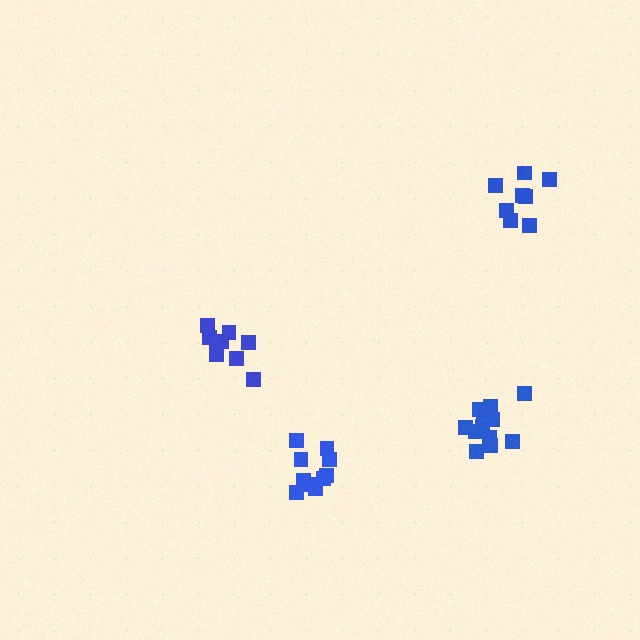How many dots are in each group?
Group 1: 8 dots, Group 2: 9 dots, Group 3: 10 dots, Group 4: 12 dots (39 total).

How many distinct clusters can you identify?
There are 4 distinct clusters.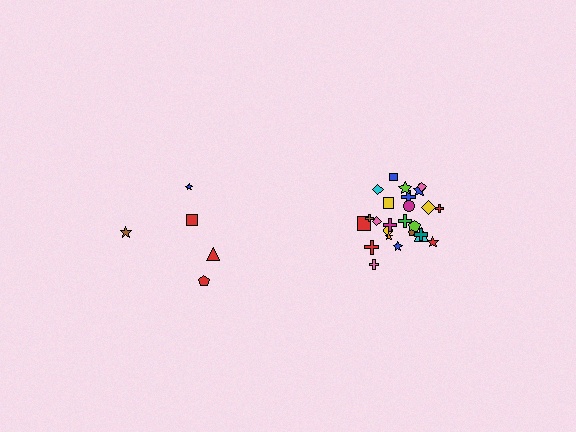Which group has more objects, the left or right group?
The right group.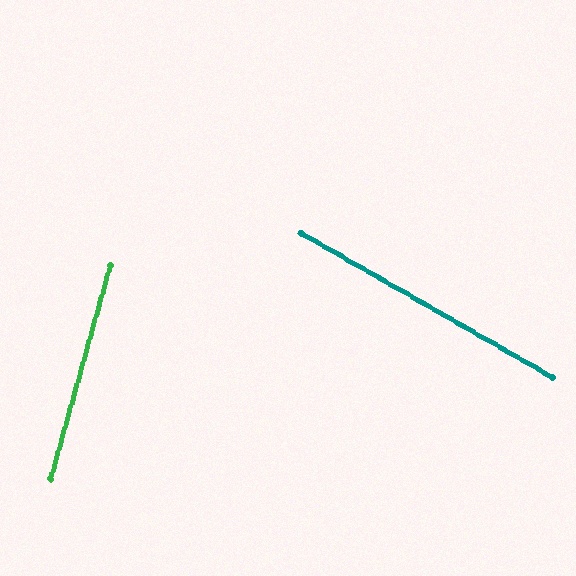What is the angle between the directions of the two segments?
Approximately 76 degrees.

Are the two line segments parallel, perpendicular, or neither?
Neither parallel nor perpendicular — they differ by about 76°.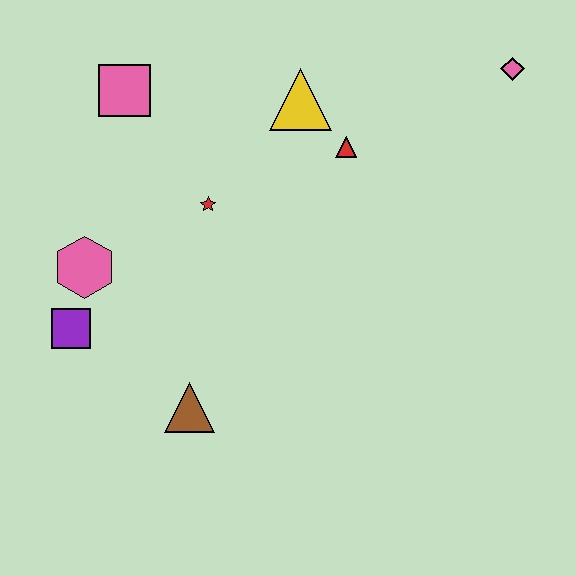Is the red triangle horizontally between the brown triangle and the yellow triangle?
No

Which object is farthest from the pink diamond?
The purple square is farthest from the pink diamond.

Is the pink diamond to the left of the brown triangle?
No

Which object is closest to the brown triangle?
The purple square is closest to the brown triangle.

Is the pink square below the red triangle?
No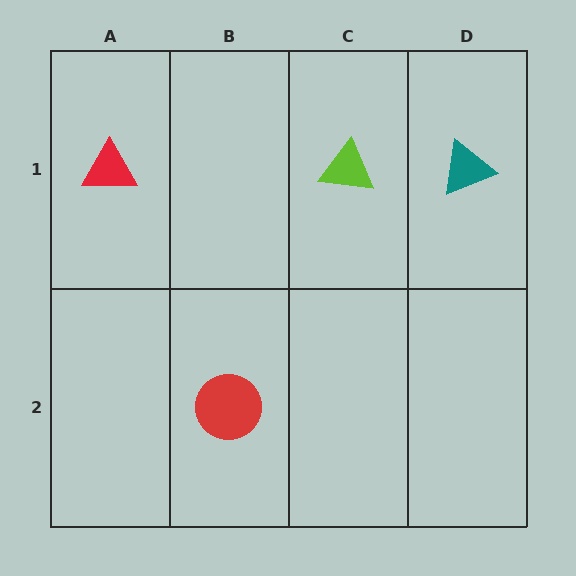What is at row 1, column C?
A lime triangle.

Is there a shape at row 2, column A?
No, that cell is empty.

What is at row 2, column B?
A red circle.